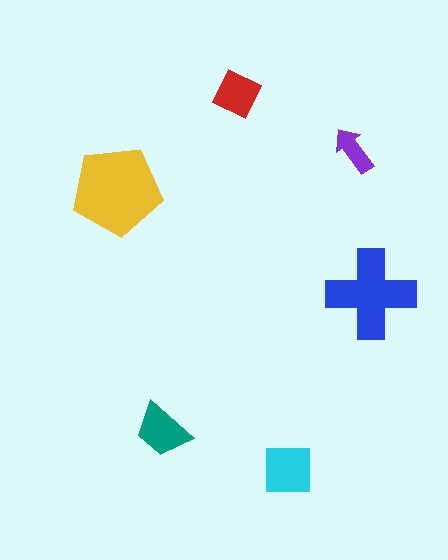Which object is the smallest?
The purple arrow.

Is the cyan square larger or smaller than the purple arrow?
Larger.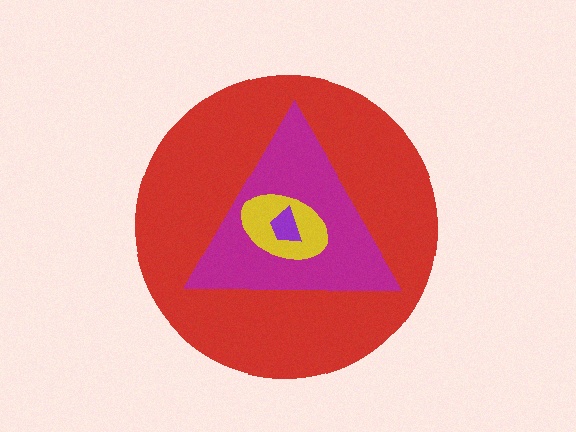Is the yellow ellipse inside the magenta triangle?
Yes.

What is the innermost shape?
The purple trapezoid.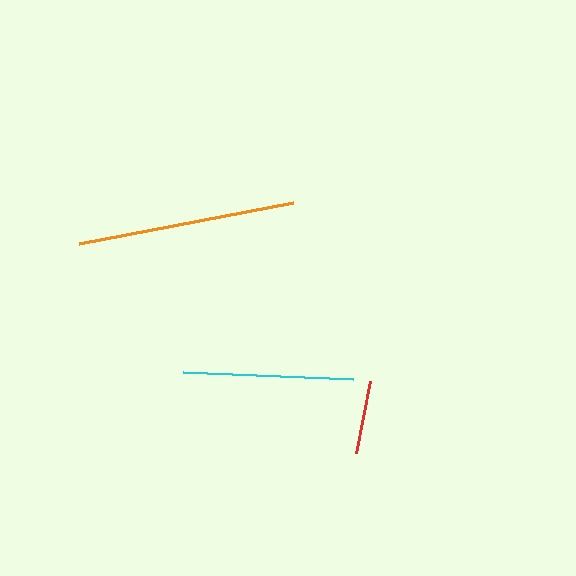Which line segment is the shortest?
The red line is the shortest at approximately 74 pixels.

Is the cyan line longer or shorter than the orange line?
The orange line is longer than the cyan line.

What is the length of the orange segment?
The orange segment is approximately 218 pixels long.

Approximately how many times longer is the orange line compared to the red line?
The orange line is approximately 3.0 times the length of the red line.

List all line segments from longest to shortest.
From longest to shortest: orange, cyan, red.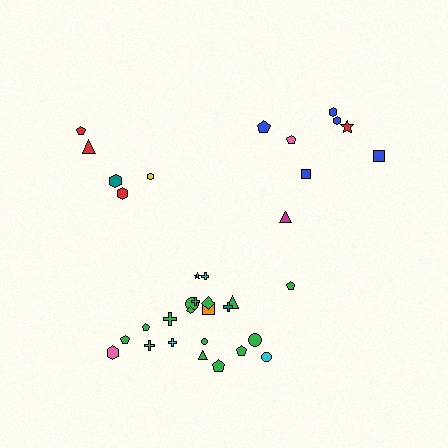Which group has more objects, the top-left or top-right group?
The top-right group.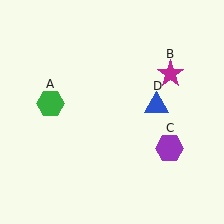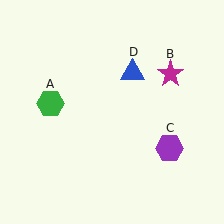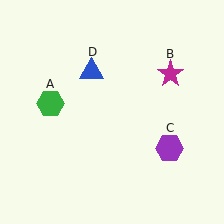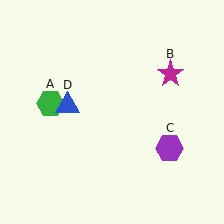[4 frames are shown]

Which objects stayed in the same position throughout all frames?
Green hexagon (object A) and magenta star (object B) and purple hexagon (object C) remained stationary.